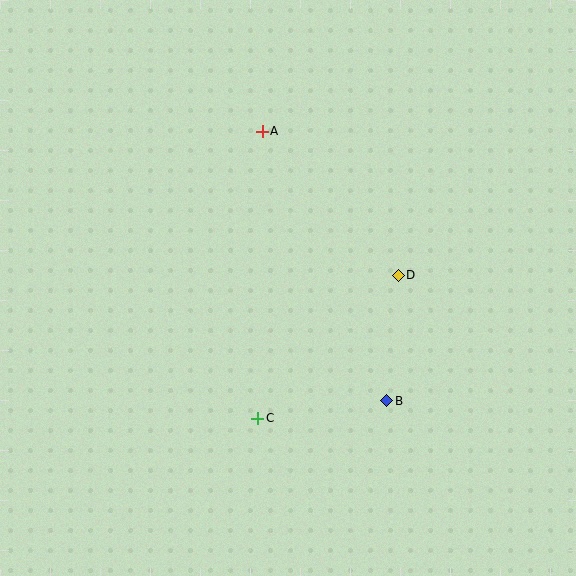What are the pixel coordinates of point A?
Point A is at (262, 131).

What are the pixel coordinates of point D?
Point D is at (398, 275).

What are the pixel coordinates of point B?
Point B is at (387, 401).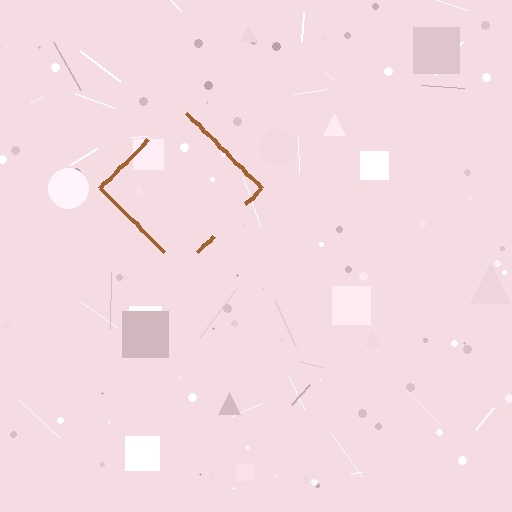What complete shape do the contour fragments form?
The contour fragments form a diamond.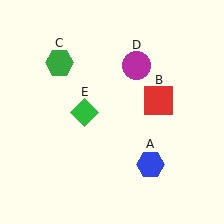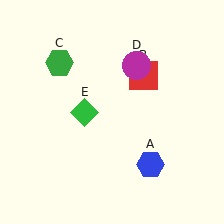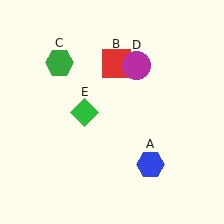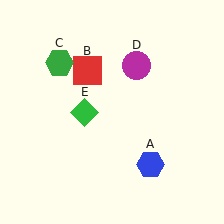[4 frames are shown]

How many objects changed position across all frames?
1 object changed position: red square (object B).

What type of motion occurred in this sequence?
The red square (object B) rotated counterclockwise around the center of the scene.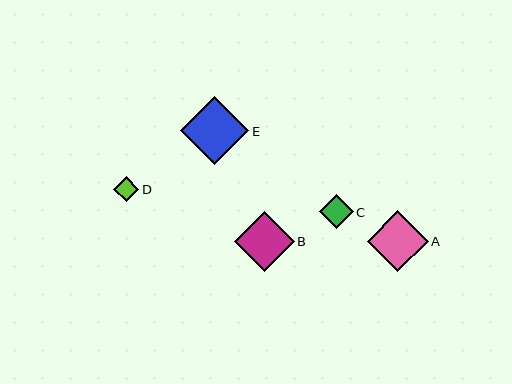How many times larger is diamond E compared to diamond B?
Diamond E is approximately 1.1 times the size of diamond B.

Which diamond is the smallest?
Diamond D is the smallest with a size of approximately 25 pixels.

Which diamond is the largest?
Diamond E is the largest with a size of approximately 68 pixels.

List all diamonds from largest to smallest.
From largest to smallest: E, A, B, C, D.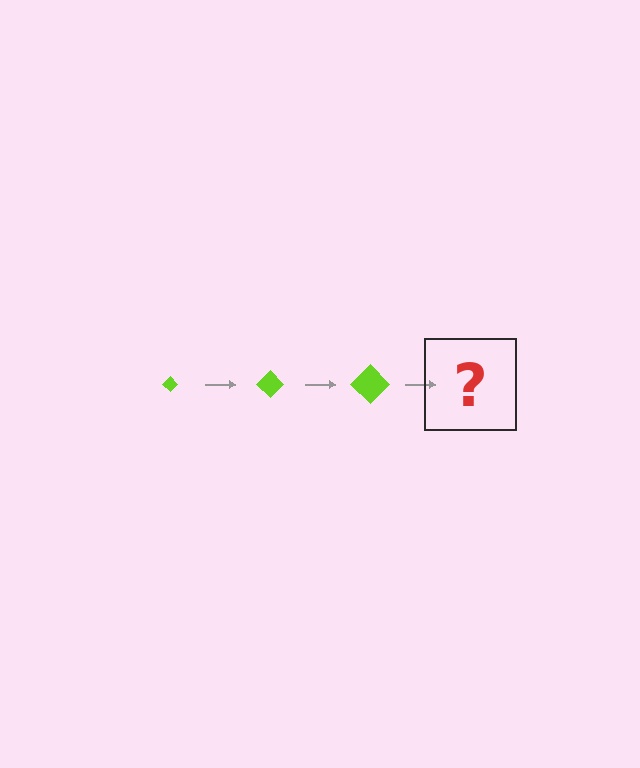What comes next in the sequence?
The next element should be a lime diamond, larger than the previous one.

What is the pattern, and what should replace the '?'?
The pattern is that the diamond gets progressively larger each step. The '?' should be a lime diamond, larger than the previous one.